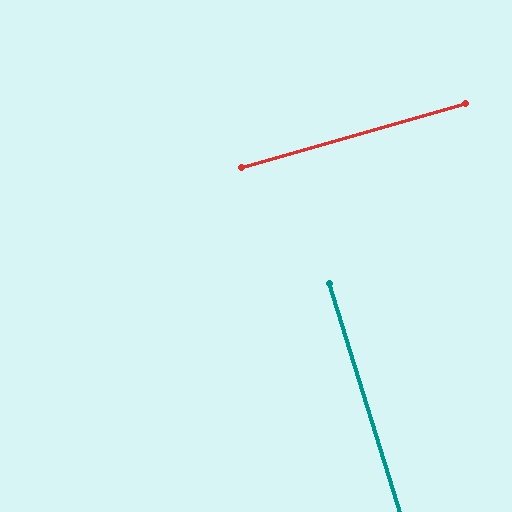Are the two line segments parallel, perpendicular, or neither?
Perpendicular — they meet at approximately 89°.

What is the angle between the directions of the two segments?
Approximately 89 degrees.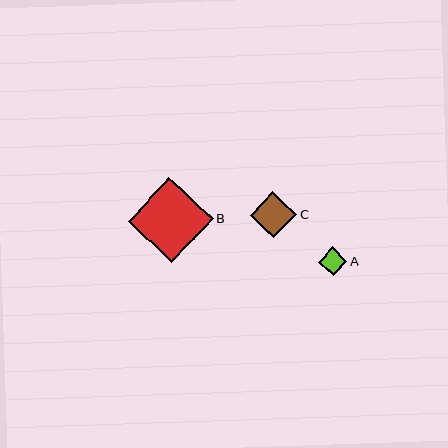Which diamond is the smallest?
Diamond A is the smallest with a size of approximately 29 pixels.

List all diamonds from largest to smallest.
From largest to smallest: B, C, A.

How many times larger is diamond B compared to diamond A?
Diamond B is approximately 2.9 times the size of diamond A.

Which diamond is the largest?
Diamond B is the largest with a size of approximately 85 pixels.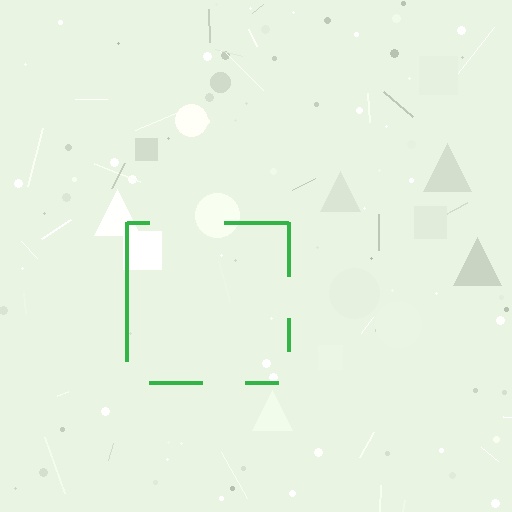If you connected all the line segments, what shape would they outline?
They would outline a square.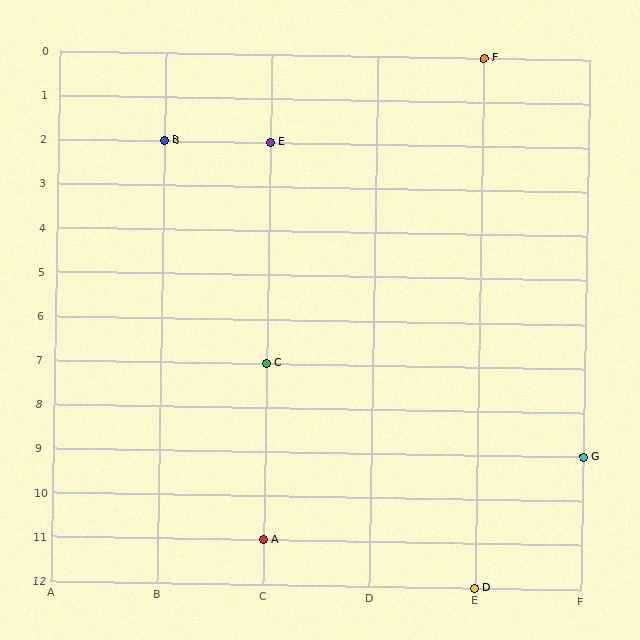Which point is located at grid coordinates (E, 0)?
Point F is at (E, 0).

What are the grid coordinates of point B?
Point B is at grid coordinates (B, 2).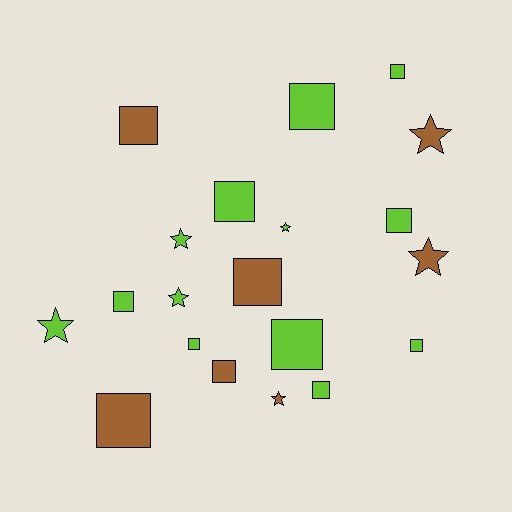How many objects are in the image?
There are 20 objects.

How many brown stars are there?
There are 3 brown stars.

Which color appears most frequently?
Lime, with 13 objects.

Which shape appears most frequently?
Square, with 13 objects.